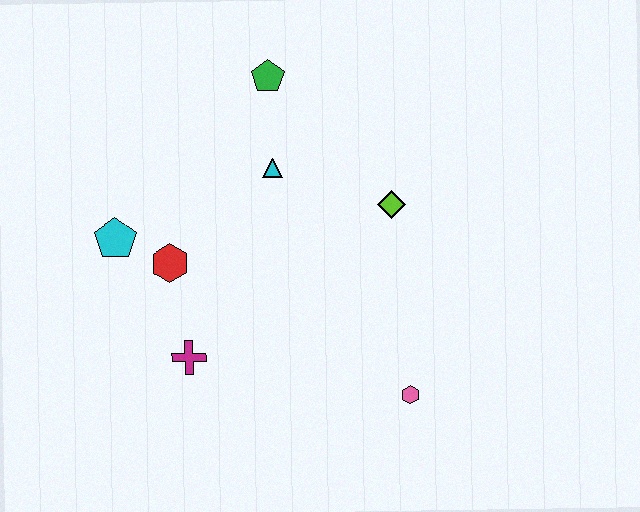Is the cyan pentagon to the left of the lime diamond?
Yes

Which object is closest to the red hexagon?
The cyan pentagon is closest to the red hexagon.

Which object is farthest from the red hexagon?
The pink hexagon is farthest from the red hexagon.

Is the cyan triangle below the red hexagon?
No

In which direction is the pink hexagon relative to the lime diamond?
The pink hexagon is below the lime diamond.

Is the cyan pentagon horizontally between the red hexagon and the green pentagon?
No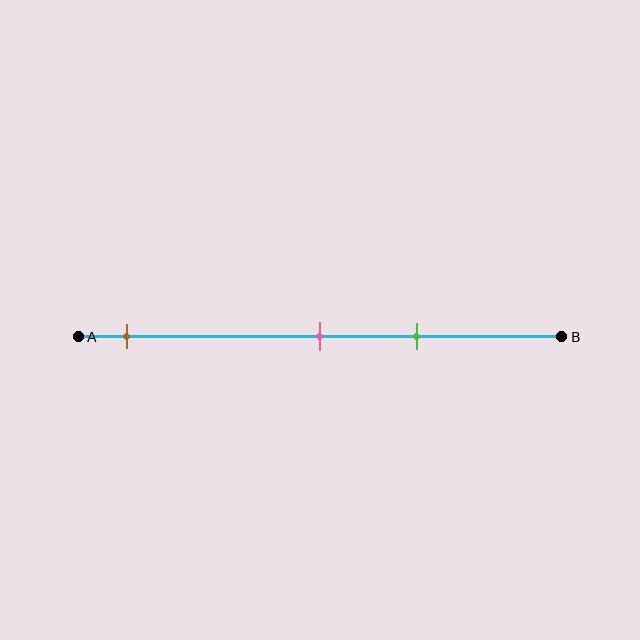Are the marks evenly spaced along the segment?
No, the marks are not evenly spaced.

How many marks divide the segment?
There are 3 marks dividing the segment.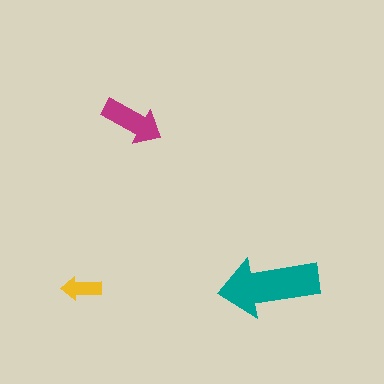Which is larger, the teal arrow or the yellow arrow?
The teal one.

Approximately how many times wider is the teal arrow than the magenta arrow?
About 1.5 times wider.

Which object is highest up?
The magenta arrow is topmost.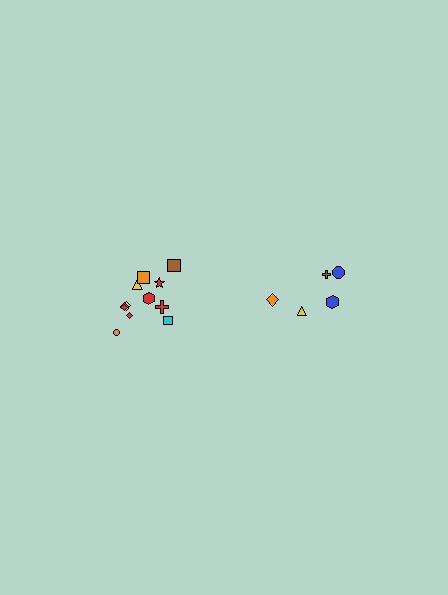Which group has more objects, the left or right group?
The left group.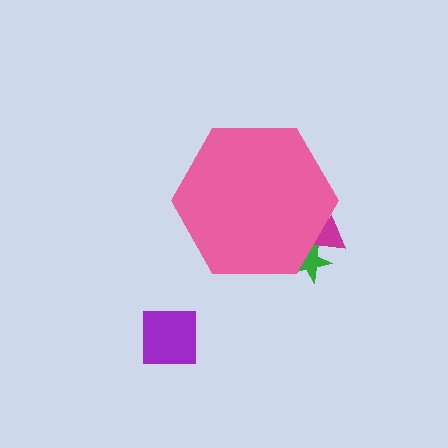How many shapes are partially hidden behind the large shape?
2 shapes are partially hidden.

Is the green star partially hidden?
Yes, the green star is partially hidden behind the pink hexagon.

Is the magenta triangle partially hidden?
Yes, the magenta triangle is partially hidden behind the pink hexagon.